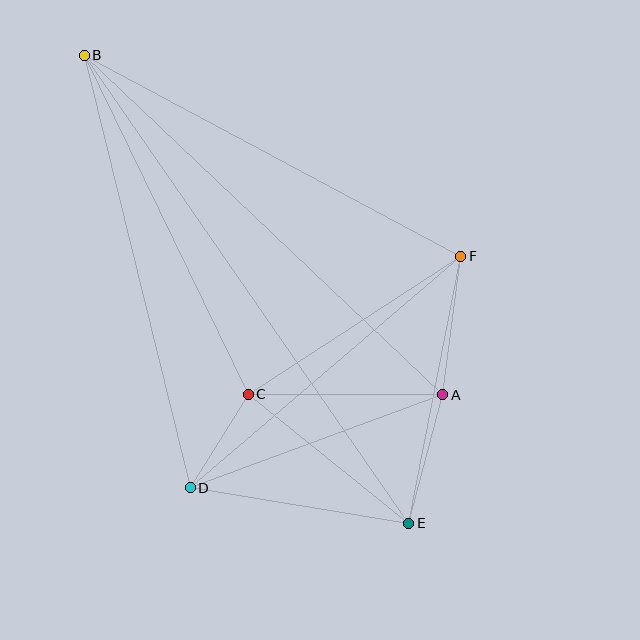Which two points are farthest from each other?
Points B and E are farthest from each other.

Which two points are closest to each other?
Points C and D are closest to each other.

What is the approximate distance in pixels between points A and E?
The distance between A and E is approximately 132 pixels.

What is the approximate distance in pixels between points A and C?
The distance between A and C is approximately 194 pixels.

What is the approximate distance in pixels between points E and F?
The distance between E and F is approximately 272 pixels.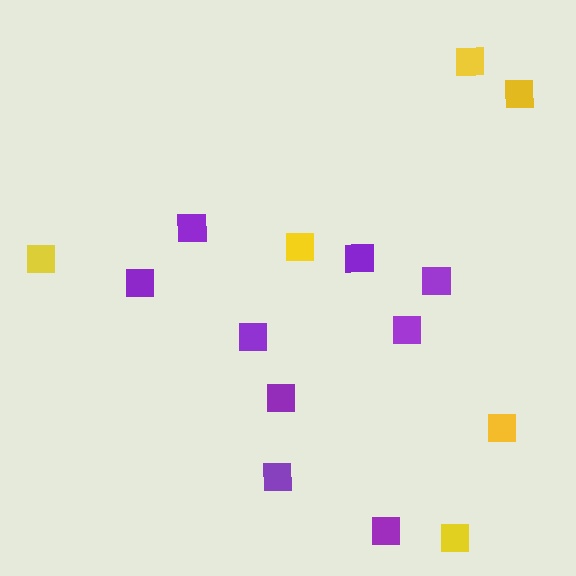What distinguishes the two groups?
There are 2 groups: one group of yellow squares (6) and one group of purple squares (9).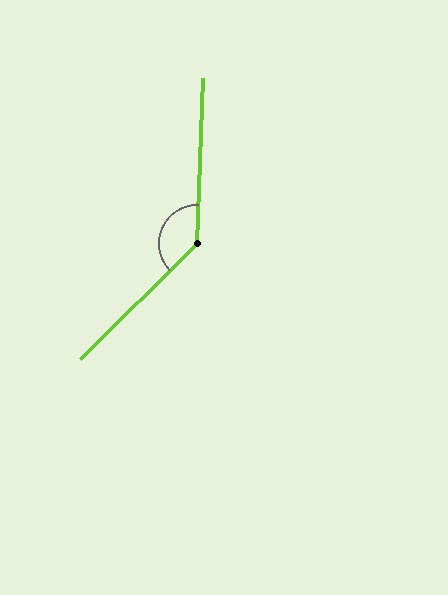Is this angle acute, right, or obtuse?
It is obtuse.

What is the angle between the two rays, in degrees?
Approximately 137 degrees.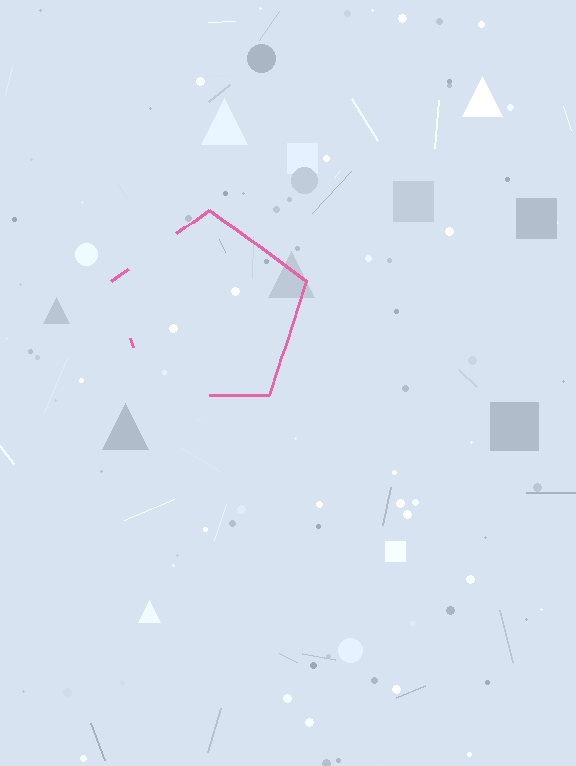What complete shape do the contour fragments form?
The contour fragments form a pentagon.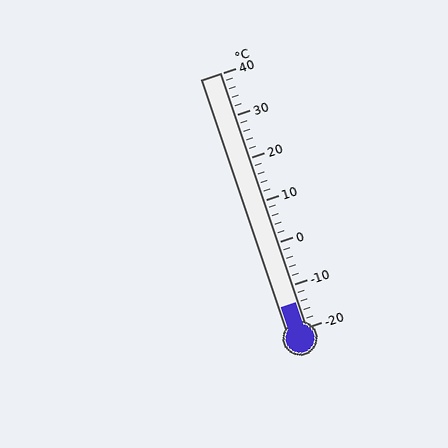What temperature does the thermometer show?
The thermometer shows approximately -14°C.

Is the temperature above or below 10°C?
The temperature is below 10°C.